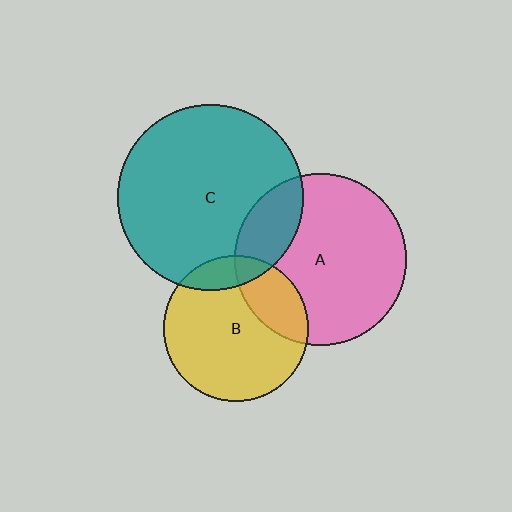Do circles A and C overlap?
Yes.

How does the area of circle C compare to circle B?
Approximately 1.6 times.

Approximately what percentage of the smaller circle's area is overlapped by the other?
Approximately 20%.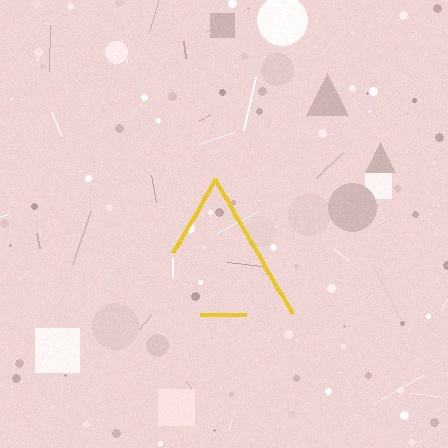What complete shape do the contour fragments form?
The contour fragments form a triangle.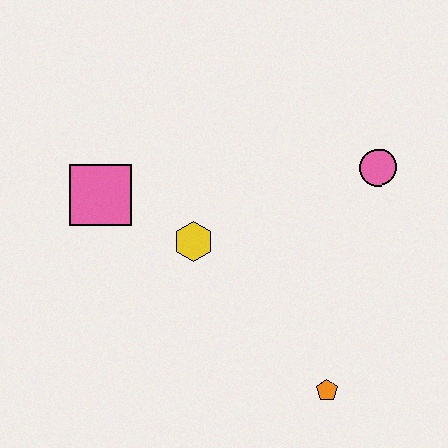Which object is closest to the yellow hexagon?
The pink square is closest to the yellow hexagon.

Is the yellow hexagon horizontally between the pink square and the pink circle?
Yes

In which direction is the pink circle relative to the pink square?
The pink circle is to the right of the pink square.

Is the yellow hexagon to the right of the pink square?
Yes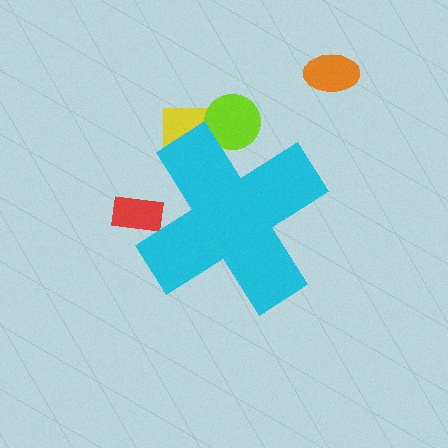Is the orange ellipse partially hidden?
No, the orange ellipse is fully visible.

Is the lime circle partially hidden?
Yes, the lime circle is partially hidden behind the cyan cross.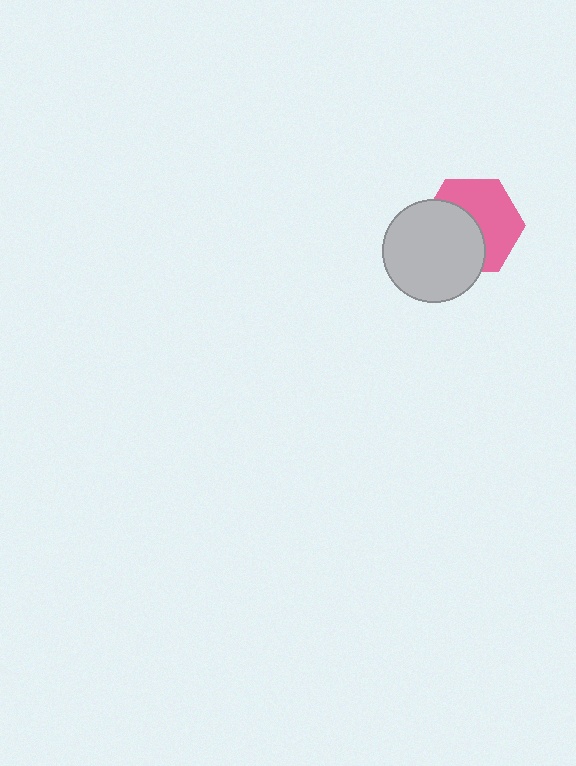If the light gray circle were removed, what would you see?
You would see the complete pink hexagon.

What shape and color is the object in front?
The object in front is a light gray circle.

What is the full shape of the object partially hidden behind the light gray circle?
The partially hidden object is a pink hexagon.